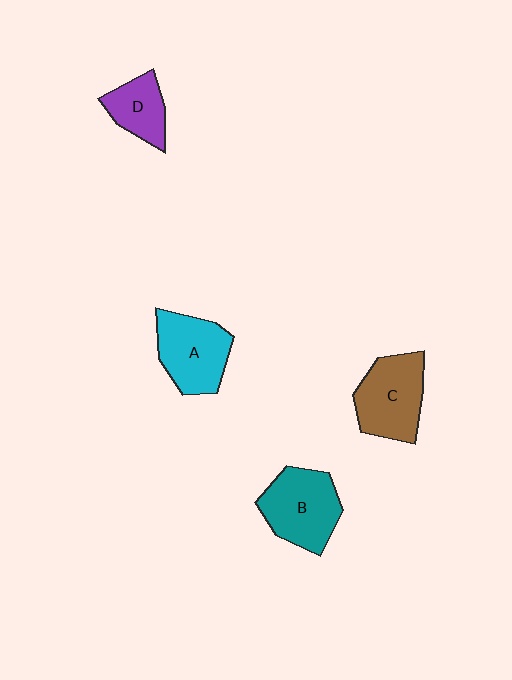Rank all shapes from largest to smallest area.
From largest to smallest: B (teal), C (brown), A (cyan), D (purple).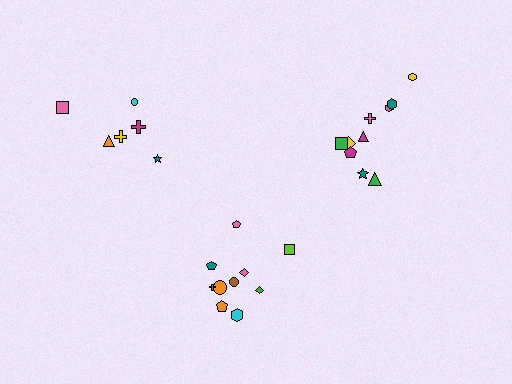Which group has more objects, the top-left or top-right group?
The top-right group.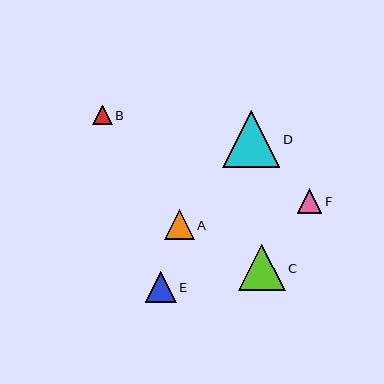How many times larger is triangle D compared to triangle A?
Triangle D is approximately 2.0 times the size of triangle A.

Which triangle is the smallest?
Triangle B is the smallest with a size of approximately 19 pixels.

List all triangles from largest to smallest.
From largest to smallest: D, C, E, A, F, B.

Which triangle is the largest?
Triangle D is the largest with a size of approximately 57 pixels.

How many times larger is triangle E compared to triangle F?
Triangle E is approximately 1.3 times the size of triangle F.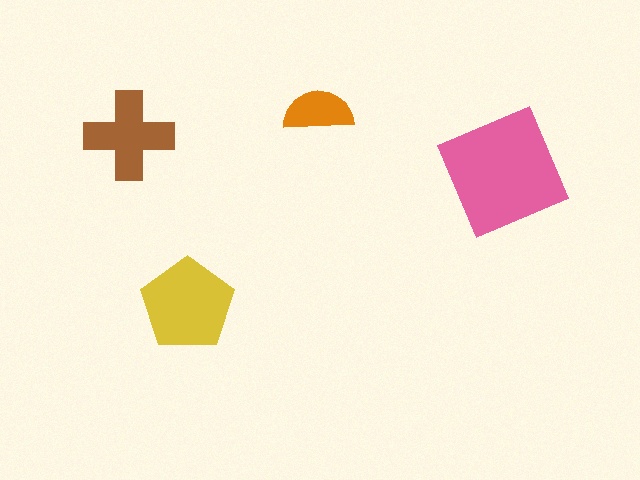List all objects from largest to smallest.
The pink square, the yellow pentagon, the brown cross, the orange semicircle.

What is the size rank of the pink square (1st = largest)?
1st.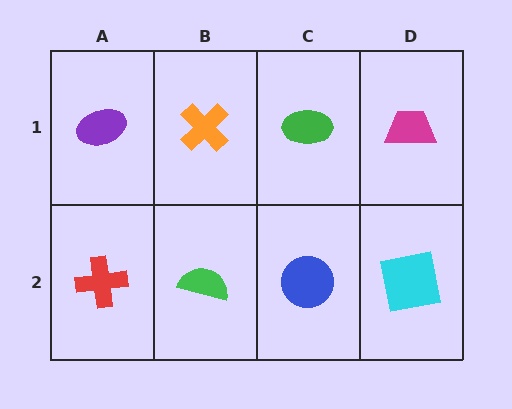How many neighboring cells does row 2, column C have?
3.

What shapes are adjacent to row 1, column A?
A red cross (row 2, column A), an orange cross (row 1, column B).